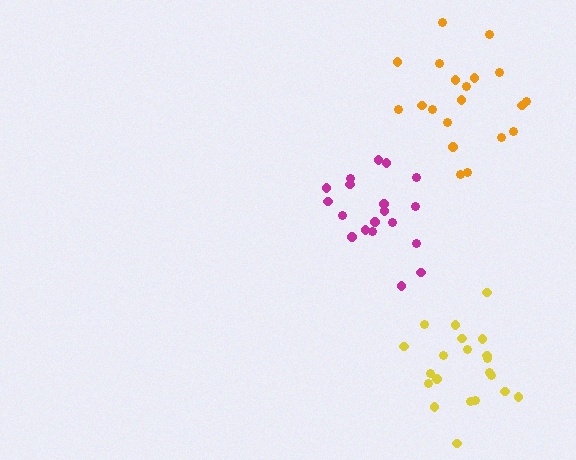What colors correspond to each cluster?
The clusters are colored: orange, yellow, magenta.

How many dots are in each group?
Group 1: 20 dots, Group 2: 21 dots, Group 3: 19 dots (60 total).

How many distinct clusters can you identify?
There are 3 distinct clusters.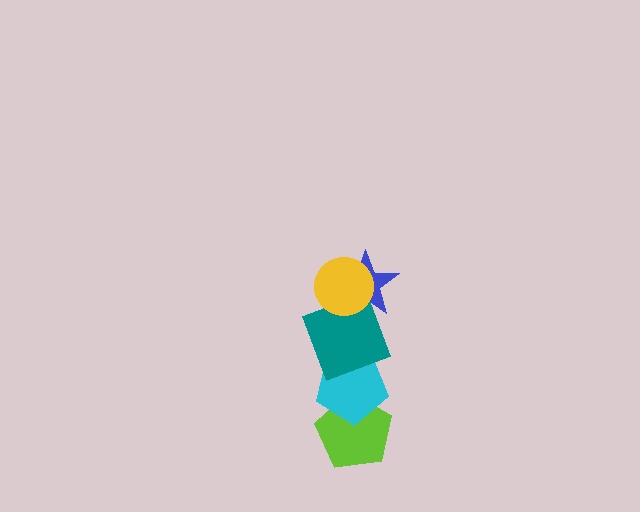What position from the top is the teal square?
The teal square is 3rd from the top.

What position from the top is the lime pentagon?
The lime pentagon is 5th from the top.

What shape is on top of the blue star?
The yellow circle is on top of the blue star.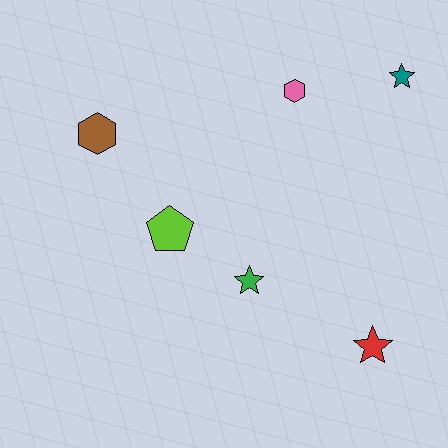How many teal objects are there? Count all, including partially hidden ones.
There is 1 teal object.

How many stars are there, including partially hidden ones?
There are 3 stars.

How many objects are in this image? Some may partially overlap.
There are 6 objects.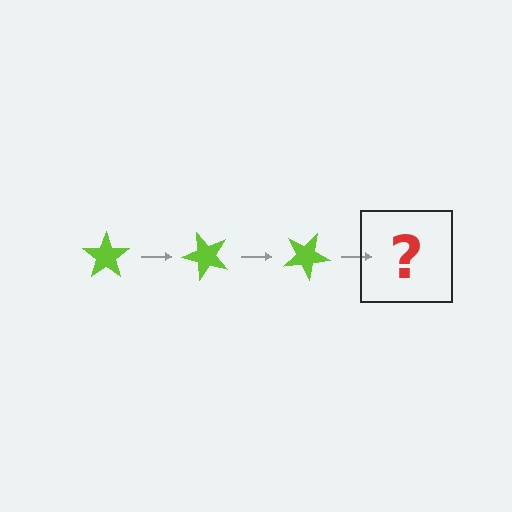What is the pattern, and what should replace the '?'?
The pattern is that the star rotates 50 degrees each step. The '?' should be a lime star rotated 150 degrees.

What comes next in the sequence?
The next element should be a lime star rotated 150 degrees.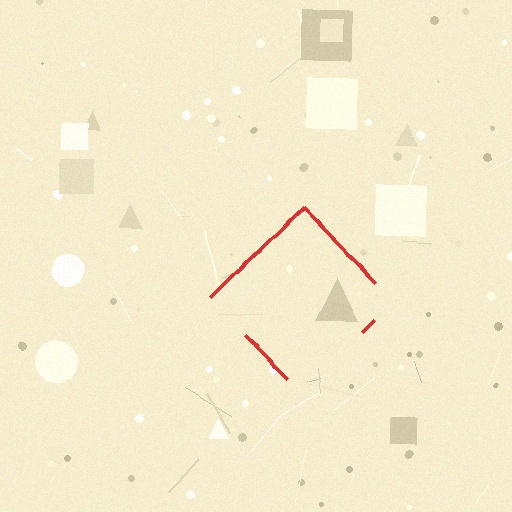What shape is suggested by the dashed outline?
The dashed outline suggests a diamond.